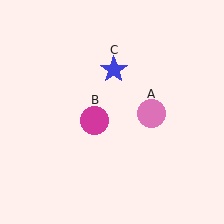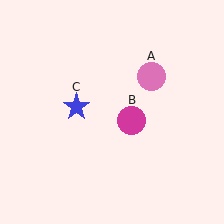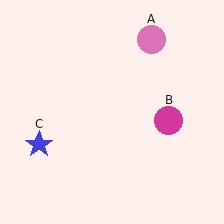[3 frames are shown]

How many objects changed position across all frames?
3 objects changed position: pink circle (object A), magenta circle (object B), blue star (object C).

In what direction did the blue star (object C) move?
The blue star (object C) moved down and to the left.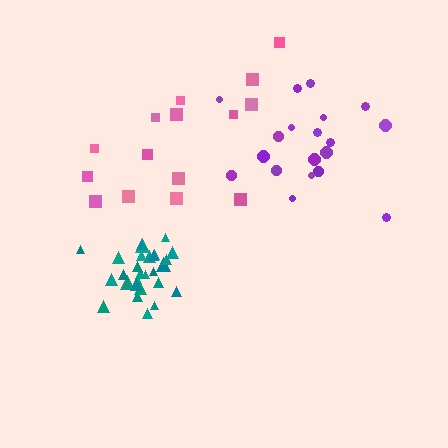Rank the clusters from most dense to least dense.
teal, purple, pink.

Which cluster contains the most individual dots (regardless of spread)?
Teal (28).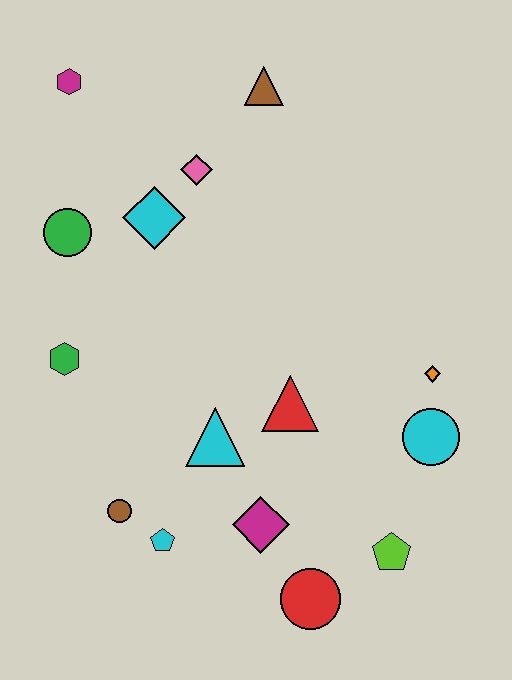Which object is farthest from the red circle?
The magenta hexagon is farthest from the red circle.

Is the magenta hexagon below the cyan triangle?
No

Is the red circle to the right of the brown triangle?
Yes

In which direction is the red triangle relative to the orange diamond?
The red triangle is to the left of the orange diamond.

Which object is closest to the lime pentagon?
The red circle is closest to the lime pentagon.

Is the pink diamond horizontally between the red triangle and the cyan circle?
No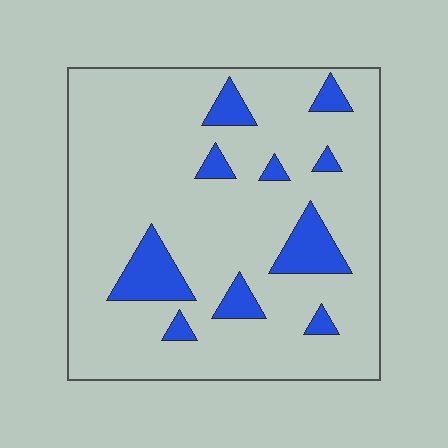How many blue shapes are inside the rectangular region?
10.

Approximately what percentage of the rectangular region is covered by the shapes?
Approximately 15%.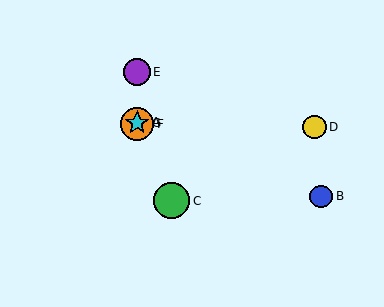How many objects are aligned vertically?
4 objects (A, E, F, G) are aligned vertically.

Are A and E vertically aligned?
Yes, both are at x≈137.